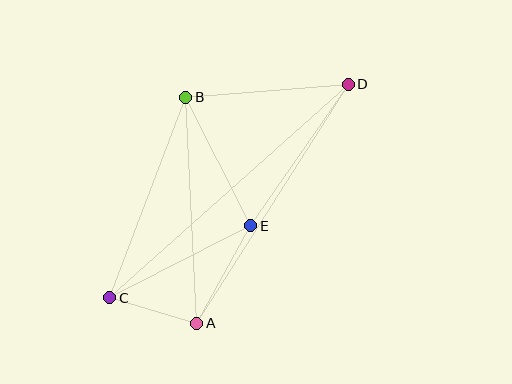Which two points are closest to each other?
Points A and C are closest to each other.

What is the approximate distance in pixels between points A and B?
The distance between A and B is approximately 227 pixels.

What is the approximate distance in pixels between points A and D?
The distance between A and D is approximately 283 pixels.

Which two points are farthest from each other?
Points C and D are farthest from each other.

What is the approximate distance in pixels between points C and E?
The distance between C and E is approximately 158 pixels.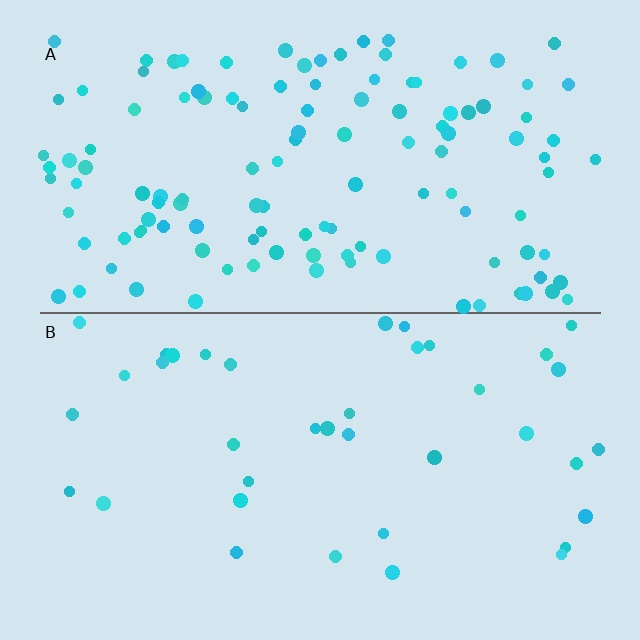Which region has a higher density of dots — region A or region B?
A (the top).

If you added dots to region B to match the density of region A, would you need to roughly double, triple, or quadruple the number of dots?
Approximately triple.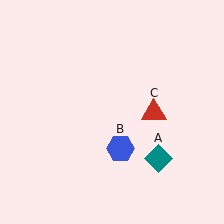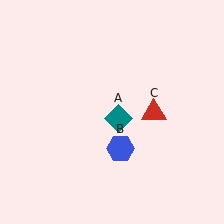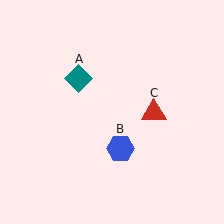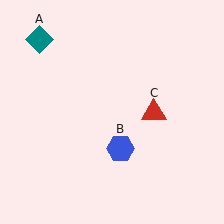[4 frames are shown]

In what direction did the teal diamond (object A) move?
The teal diamond (object A) moved up and to the left.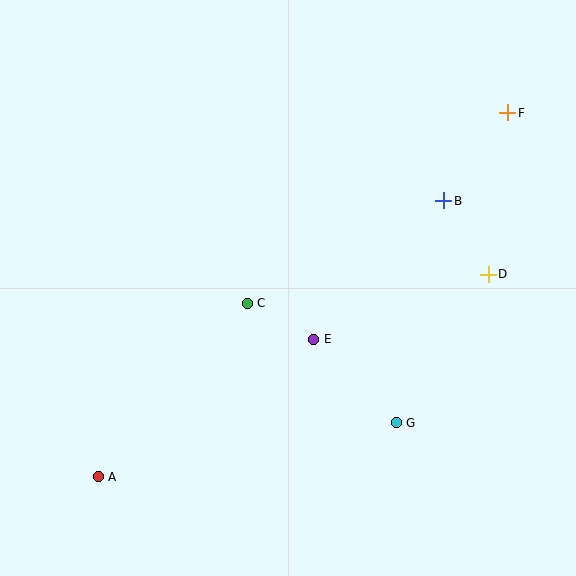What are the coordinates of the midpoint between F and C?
The midpoint between F and C is at (378, 208).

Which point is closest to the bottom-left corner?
Point A is closest to the bottom-left corner.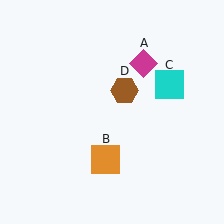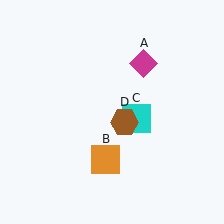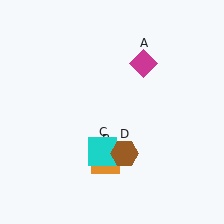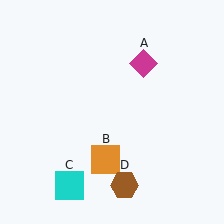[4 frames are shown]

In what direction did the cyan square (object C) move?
The cyan square (object C) moved down and to the left.